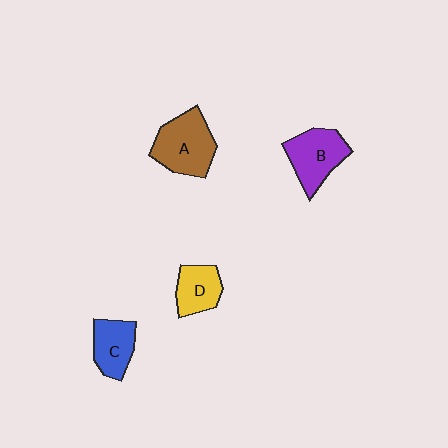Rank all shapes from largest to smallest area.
From largest to smallest: A (brown), B (purple), C (blue), D (yellow).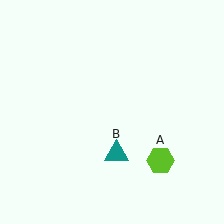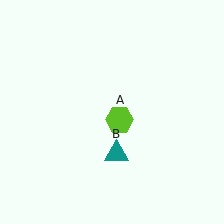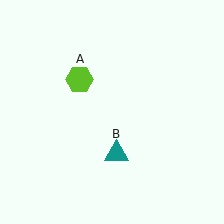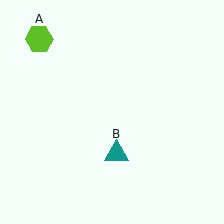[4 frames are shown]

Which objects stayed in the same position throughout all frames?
Teal triangle (object B) remained stationary.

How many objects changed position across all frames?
1 object changed position: lime hexagon (object A).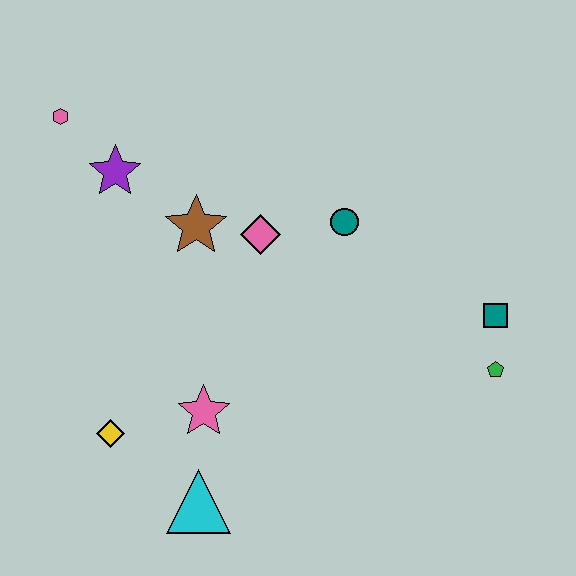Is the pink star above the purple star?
No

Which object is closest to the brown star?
The pink diamond is closest to the brown star.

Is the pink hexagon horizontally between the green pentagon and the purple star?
No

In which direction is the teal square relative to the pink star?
The teal square is to the right of the pink star.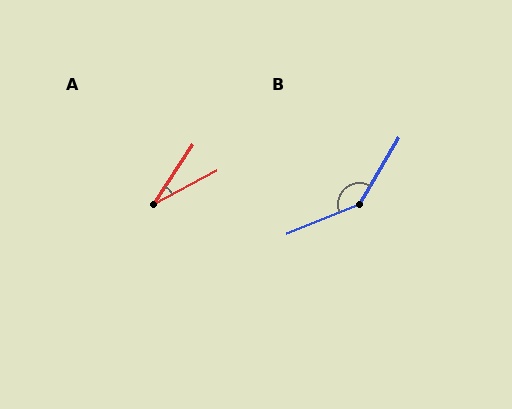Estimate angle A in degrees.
Approximately 28 degrees.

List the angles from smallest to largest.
A (28°), B (142°).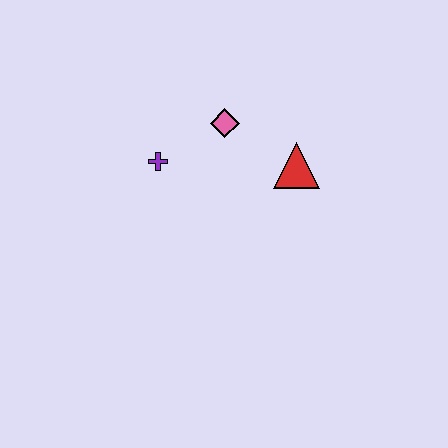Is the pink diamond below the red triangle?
No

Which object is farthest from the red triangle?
The purple cross is farthest from the red triangle.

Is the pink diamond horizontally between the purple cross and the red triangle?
Yes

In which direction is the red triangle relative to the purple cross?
The red triangle is to the right of the purple cross.